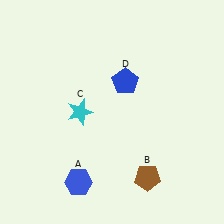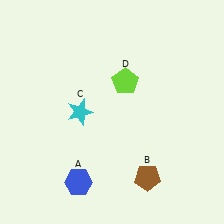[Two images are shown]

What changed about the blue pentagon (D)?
In Image 1, D is blue. In Image 2, it changed to lime.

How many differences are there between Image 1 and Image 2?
There is 1 difference between the two images.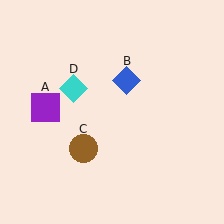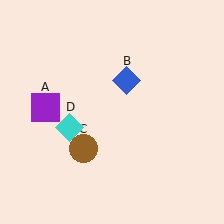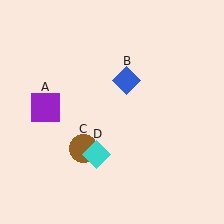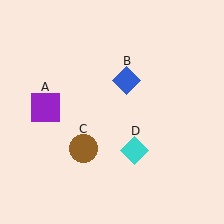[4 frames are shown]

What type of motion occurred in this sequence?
The cyan diamond (object D) rotated counterclockwise around the center of the scene.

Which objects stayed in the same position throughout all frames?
Purple square (object A) and blue diamond (object B) and brown circle (object C) remained stationary.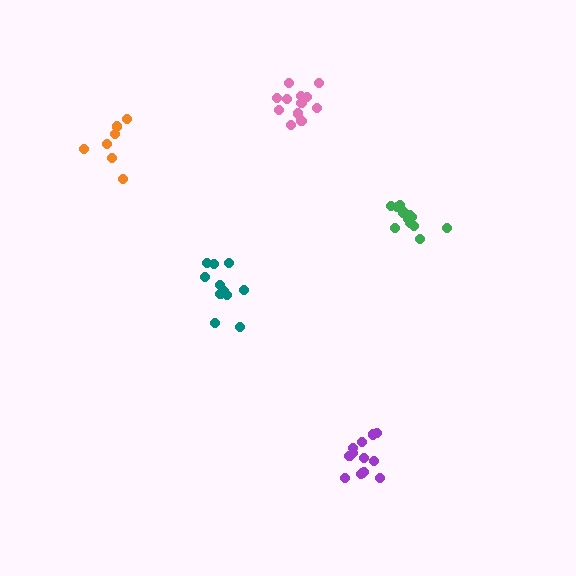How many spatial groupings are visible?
There are 5 spatial groupings.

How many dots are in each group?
Group 1: 11 dots, Group 2: 12 dots, Group 3: 7 dots, Group 4: 12 dots, Group 5: 13 dots (55 total).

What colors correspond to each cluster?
The clusters are colored: teal, pink, orange, green, purple.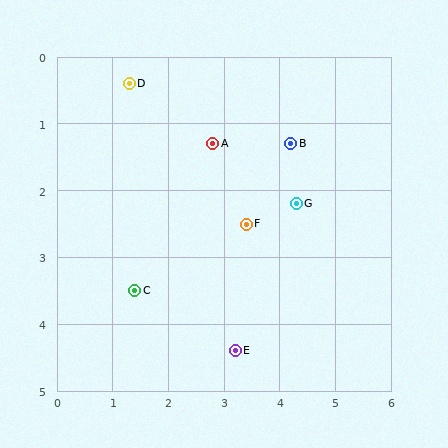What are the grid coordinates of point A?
Point A is at approximately (2.8, 1.3).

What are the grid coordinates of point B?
Point B is at approximately (4.2, 1.3).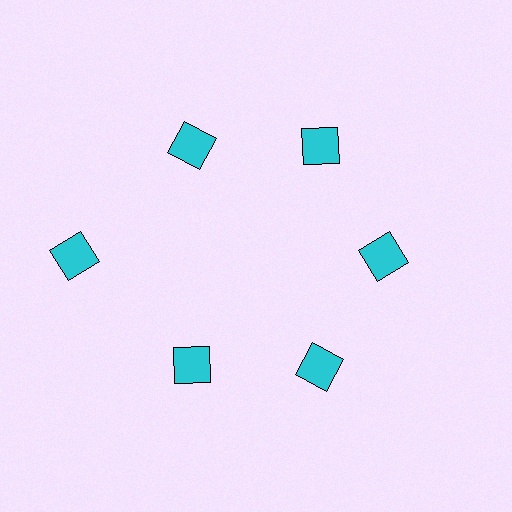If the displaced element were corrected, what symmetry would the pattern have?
It would have 6-fold rotational symmetry — the pattern would map onto itself every 60 degrees.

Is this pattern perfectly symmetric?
No. The 6 cyan squares are arranged in a ring, but one element near the 9 o'clock position is pushed outward from the center, breaking the 6-fold rotational symmetry.